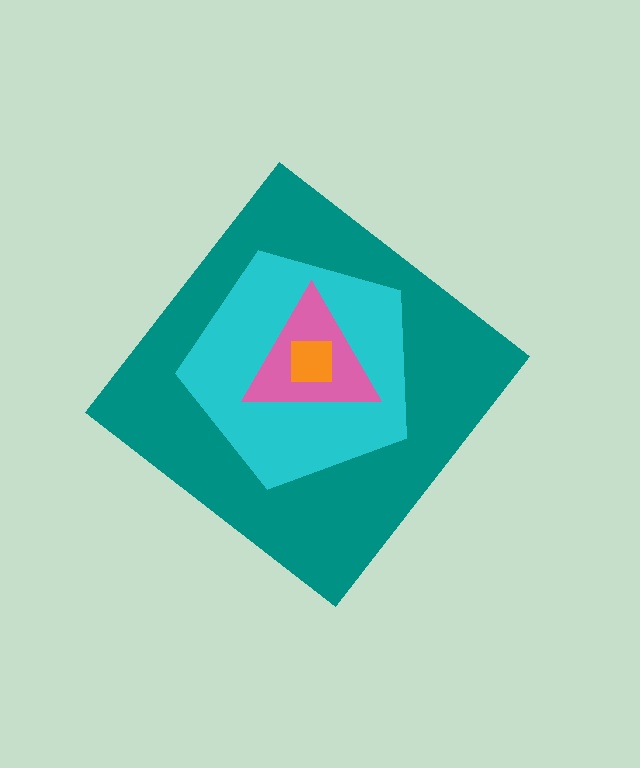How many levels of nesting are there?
4.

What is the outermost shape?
The teal diamond.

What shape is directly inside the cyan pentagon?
The pink triangle.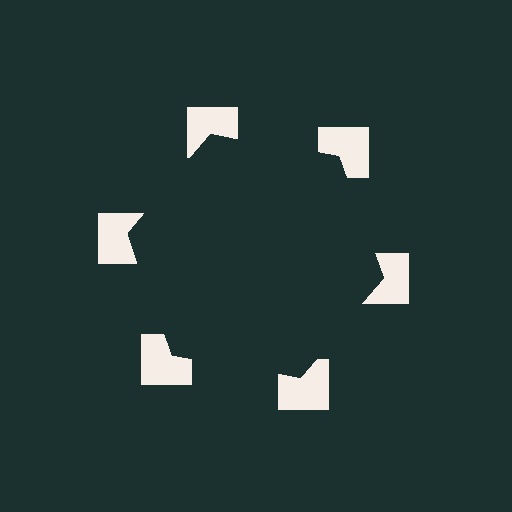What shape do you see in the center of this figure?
An illusory hexagon — its edges are inferred from the aligned wedge cuts in the notched squares, not physically drawn.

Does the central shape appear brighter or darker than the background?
It typically appears slightly darker than the background, even though no actual brightness change is drawn.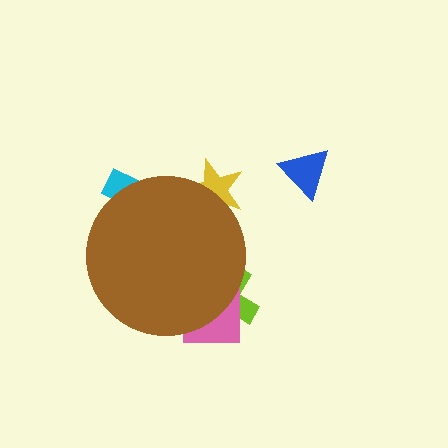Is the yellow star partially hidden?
Yes, the yellow star is partially hidden behind the brown circle.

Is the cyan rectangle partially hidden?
Yes, the cyan rectangle is partially hidden behind the brown circle.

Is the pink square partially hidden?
Yes, the pink square is partially hidden behind the brown circle.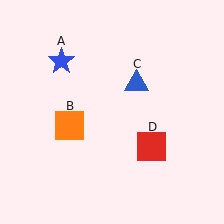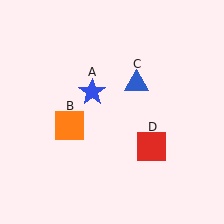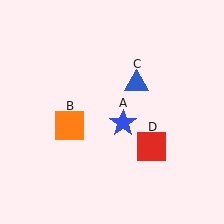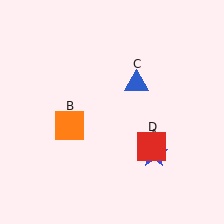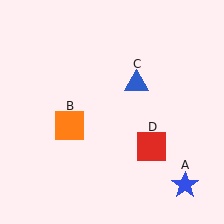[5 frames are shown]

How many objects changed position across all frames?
1 object changed position: blue star (object A).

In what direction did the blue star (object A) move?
The blue star (object A) moved down and to the right.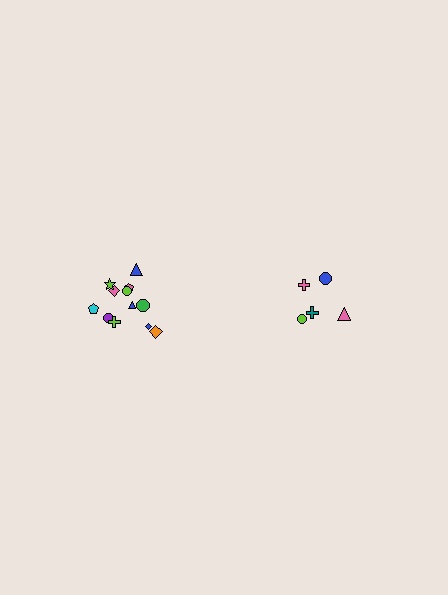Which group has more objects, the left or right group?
The left group.